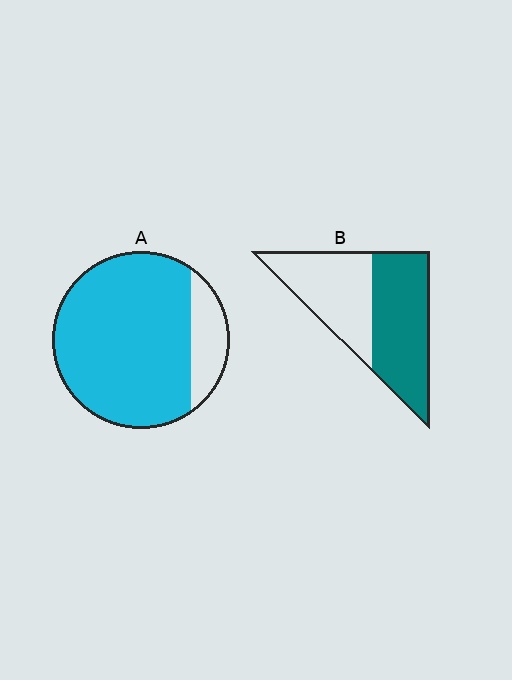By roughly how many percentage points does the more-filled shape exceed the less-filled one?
By roughly 30 percentage points (A over B).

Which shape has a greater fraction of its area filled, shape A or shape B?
Shape A.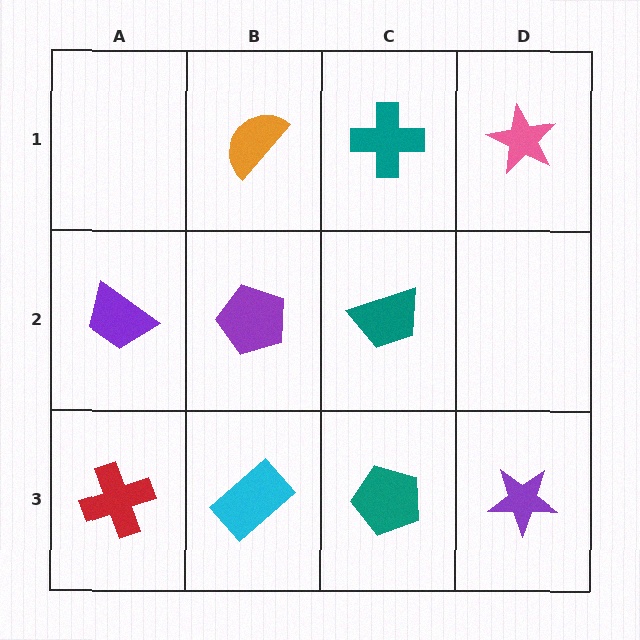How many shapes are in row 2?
3 shapes.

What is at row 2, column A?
A purple trapezoid.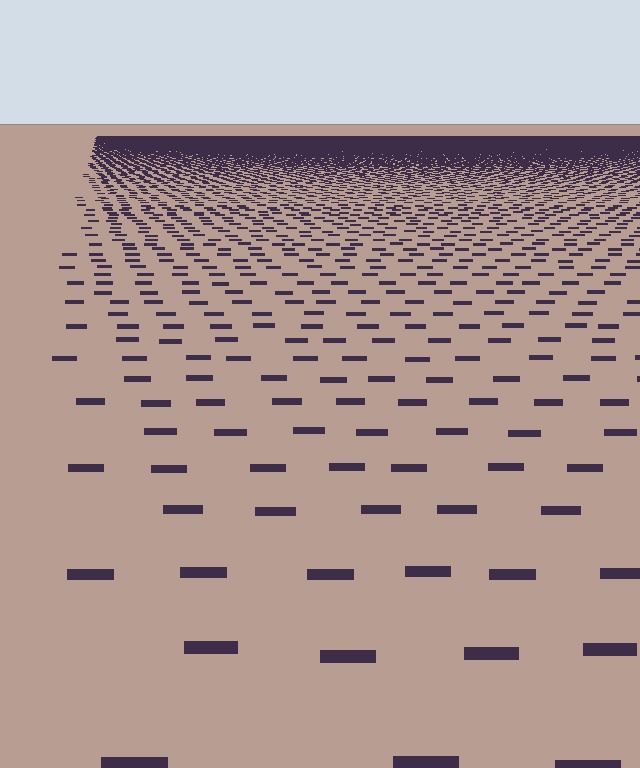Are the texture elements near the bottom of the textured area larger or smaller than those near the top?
Larger. Near the bottom, elements are closer to the viewer and appear at a bigger on-screen size.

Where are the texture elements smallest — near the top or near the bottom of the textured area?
Near the top.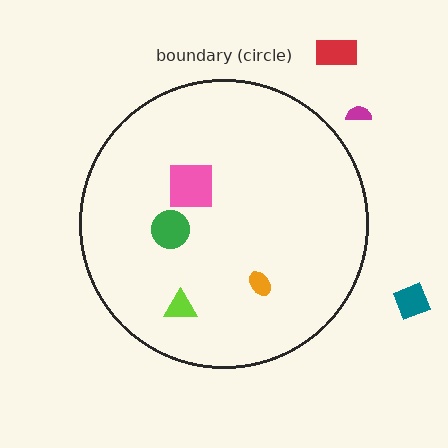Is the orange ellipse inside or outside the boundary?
Inside.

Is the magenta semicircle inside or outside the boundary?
Outside.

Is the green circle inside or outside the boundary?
Inside.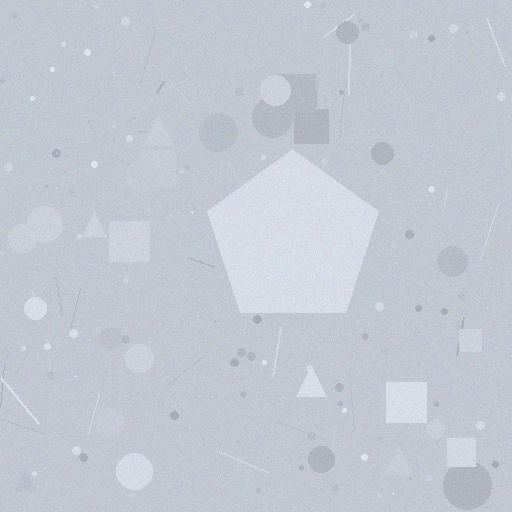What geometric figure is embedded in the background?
A pentagon is embedded in the background.